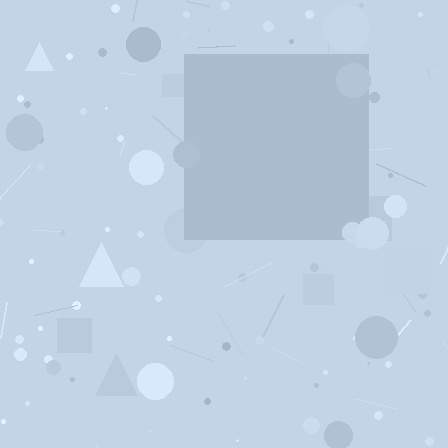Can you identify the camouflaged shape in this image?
The camouflaged shape is a square.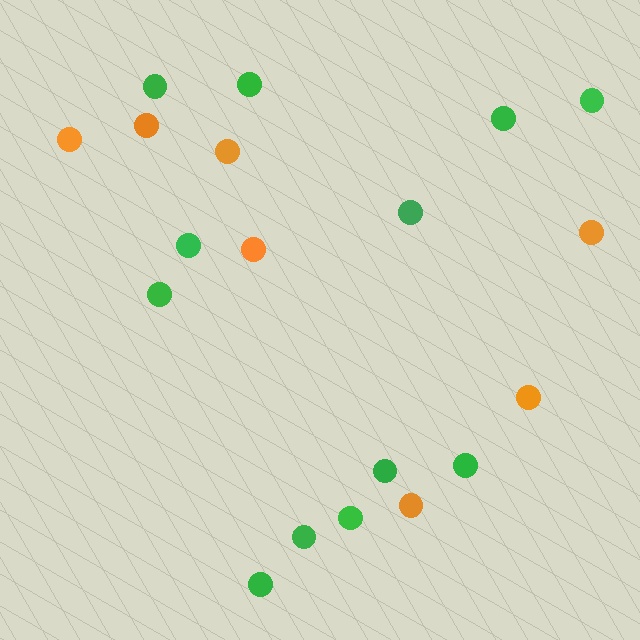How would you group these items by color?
There are 2 groups: one group of orange circles (7) and one group of green circles (12).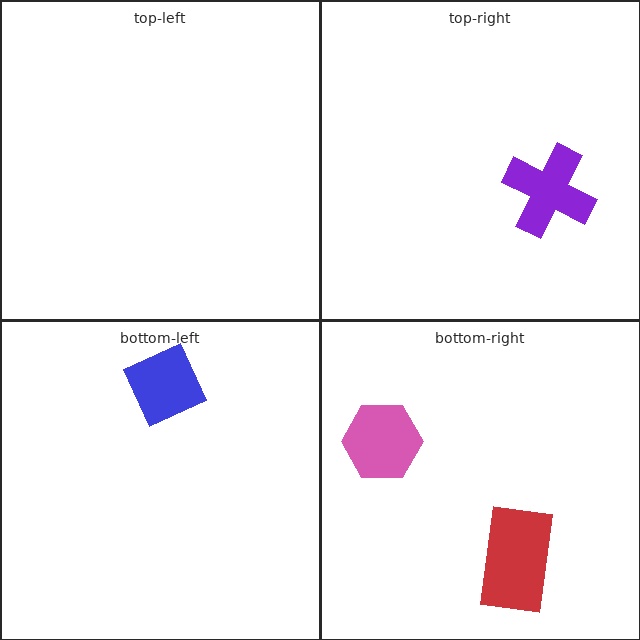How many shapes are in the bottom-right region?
2.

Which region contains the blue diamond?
The bottom-left region.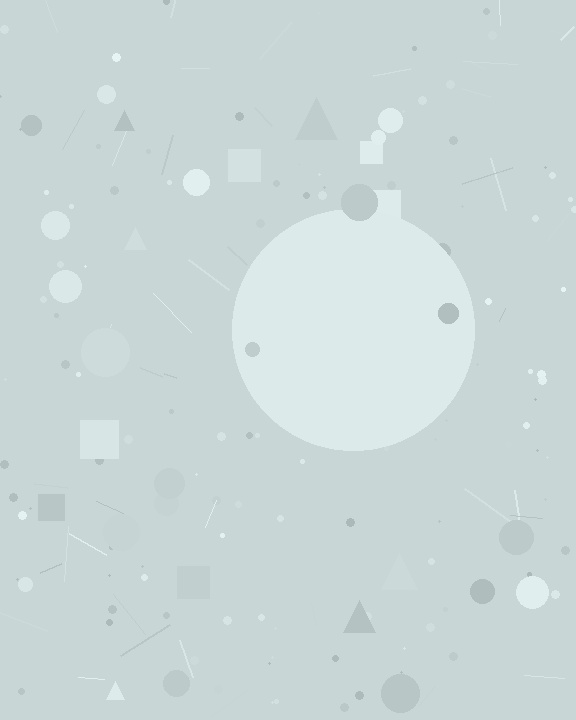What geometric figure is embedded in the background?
A circle is embedded in the background.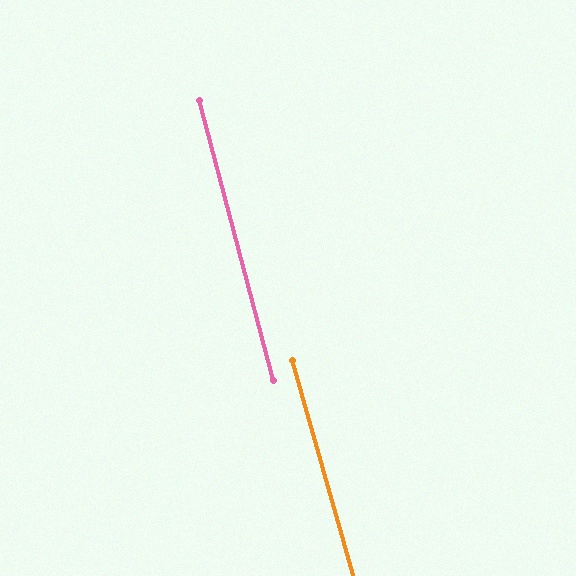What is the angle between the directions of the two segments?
Approximately 1 degree.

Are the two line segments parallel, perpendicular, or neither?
Parallel — their directions differ by only 1.1°.